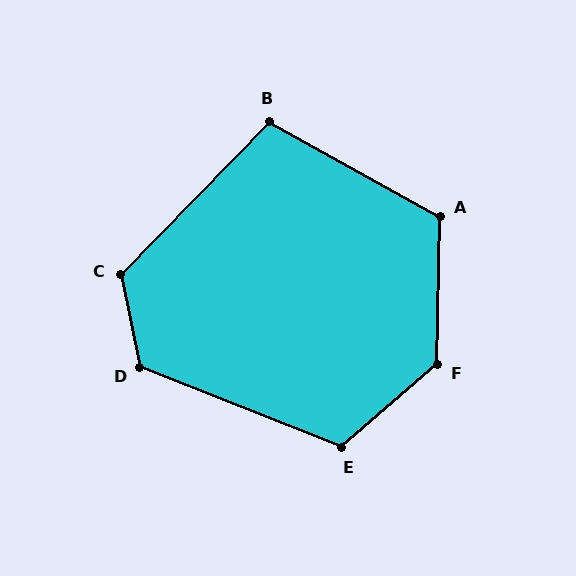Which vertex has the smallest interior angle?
B, at approximately 105 degrees.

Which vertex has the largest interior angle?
F, at approximately 132 degrees.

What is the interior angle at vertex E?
Approximately 117 degrees (obtuse).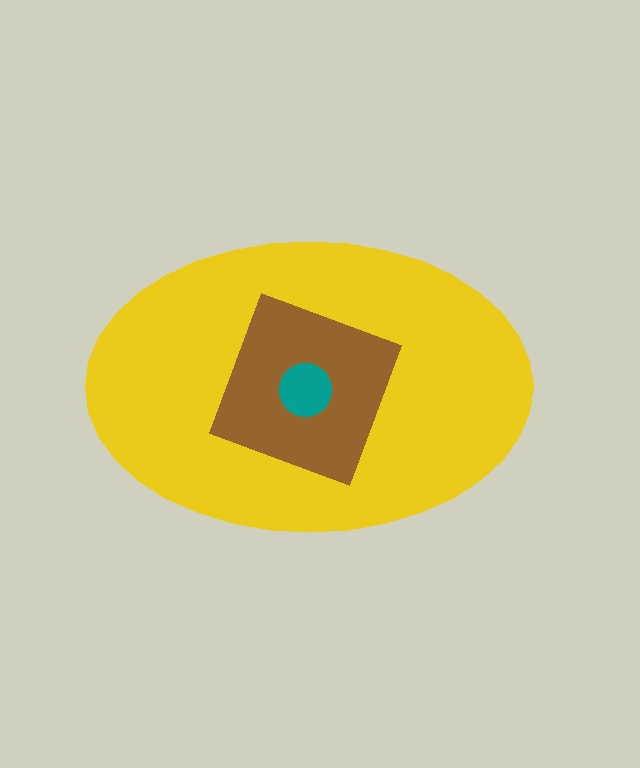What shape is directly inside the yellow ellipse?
The brown diamond.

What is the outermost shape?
The yellow ellipse.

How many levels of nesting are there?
3.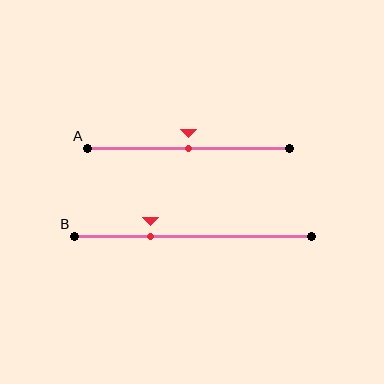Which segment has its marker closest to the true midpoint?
Segment A has its marker closest to the true midpoint.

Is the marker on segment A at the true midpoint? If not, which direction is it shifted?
Yes, the marker on segment A is at the true midpoint.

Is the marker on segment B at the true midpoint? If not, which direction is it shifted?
No, the marker on segment B is shifted to the left by about 18% of the segment length.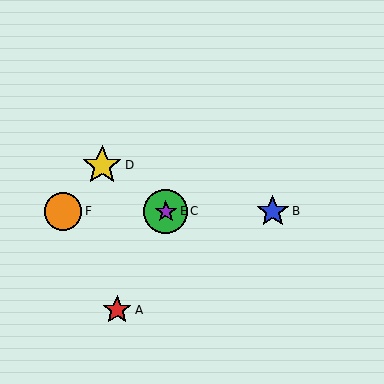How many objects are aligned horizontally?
4 objects (B, C, E, F) are aligned horizontally.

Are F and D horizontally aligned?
No, F is at y≈211 and D is at y≈165.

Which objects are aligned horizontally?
Objects B, C, E, F are aligned horizontally.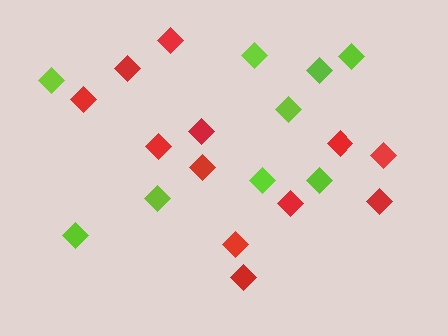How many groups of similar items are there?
There are 2 groups: one group of red diamonds (12) and one group of lime diamonds (9).